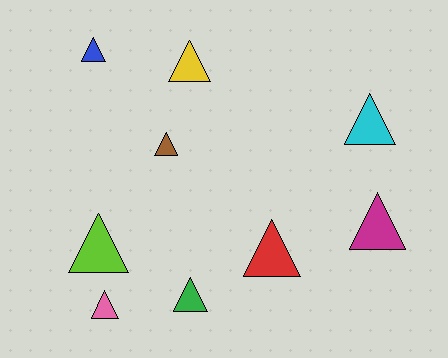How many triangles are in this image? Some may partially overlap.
There are 9 triangles.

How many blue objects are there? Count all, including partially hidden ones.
There is 1 blue object.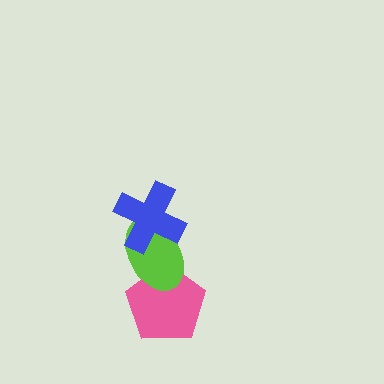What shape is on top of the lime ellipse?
The blue cross is on top of the lime ellipse.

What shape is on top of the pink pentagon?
The lime ellipse is on top of the pink pentagon.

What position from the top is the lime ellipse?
The lime ellipse is 2nd from the top.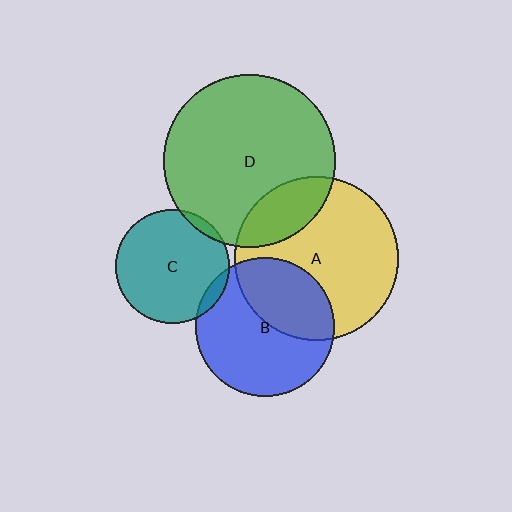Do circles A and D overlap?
Yes.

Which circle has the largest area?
Circle D (green).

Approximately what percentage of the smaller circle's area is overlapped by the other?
Approximately 20%.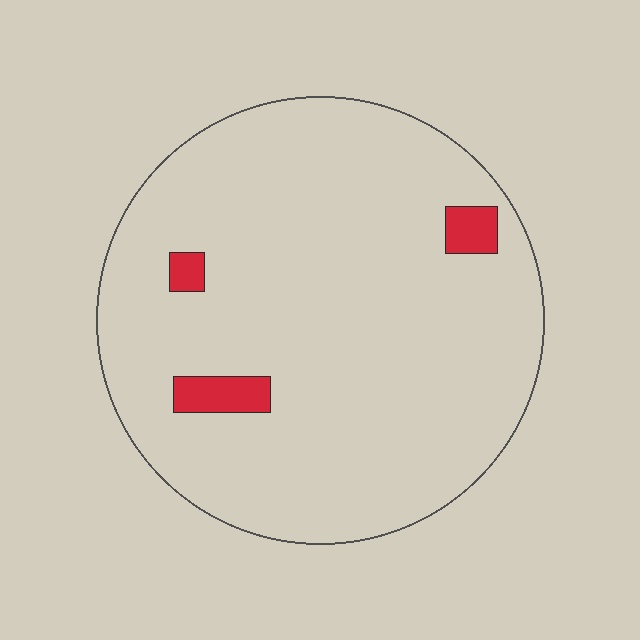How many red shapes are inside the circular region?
3.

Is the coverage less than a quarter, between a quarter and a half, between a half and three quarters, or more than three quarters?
Less than a quarter.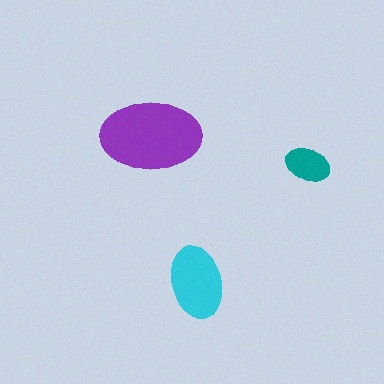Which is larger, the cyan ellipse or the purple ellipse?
The purple one.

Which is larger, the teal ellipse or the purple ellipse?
The purple one.